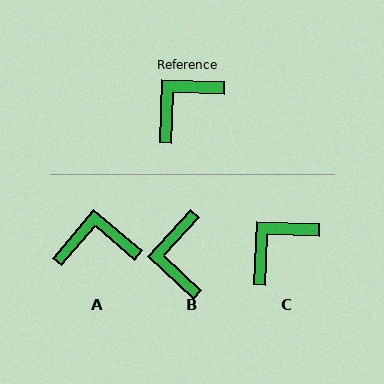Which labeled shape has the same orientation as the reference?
C.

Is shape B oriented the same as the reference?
No, it is off by about 49 degrees.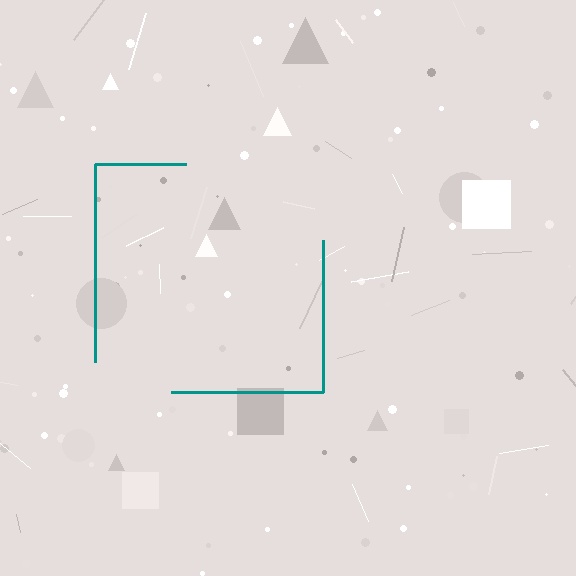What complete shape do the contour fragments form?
The contour fragments form a square.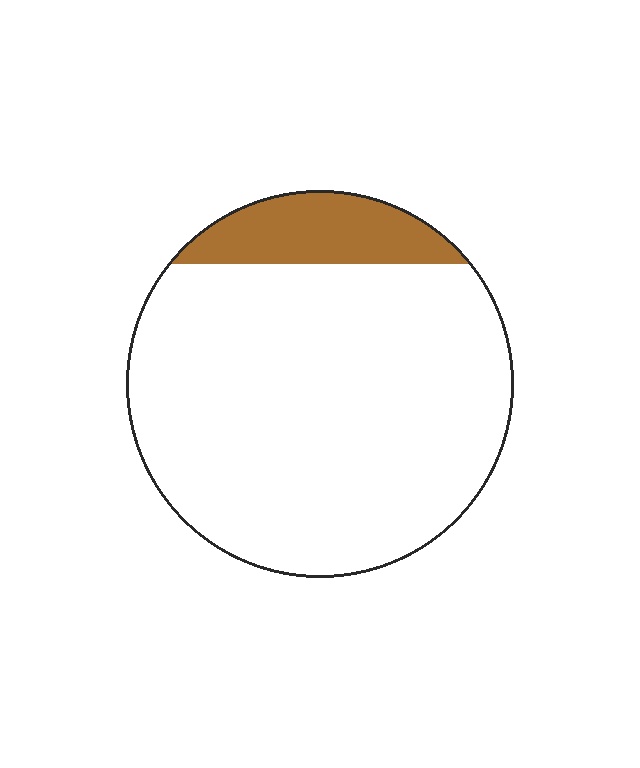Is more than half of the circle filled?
No.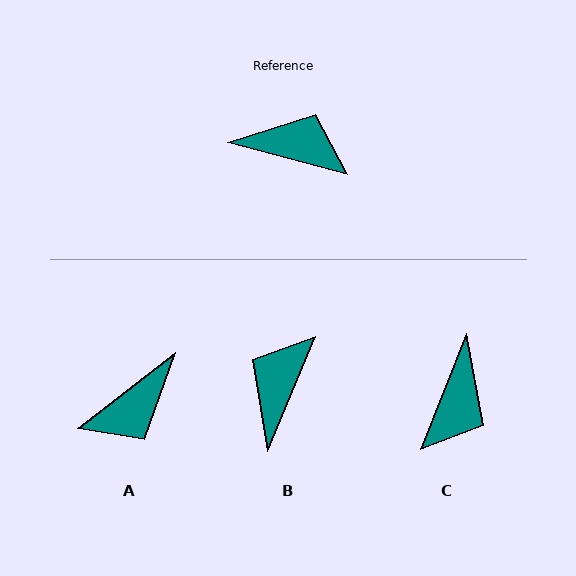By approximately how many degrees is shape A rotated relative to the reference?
Approximately 127 degrees clockwise.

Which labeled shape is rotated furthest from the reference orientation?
A, about 127 degrees away.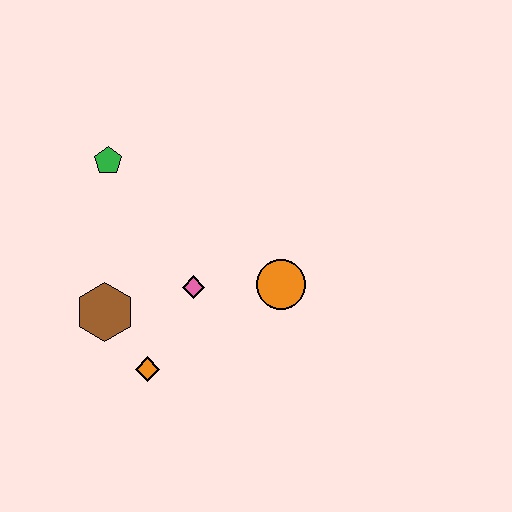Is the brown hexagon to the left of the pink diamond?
Yes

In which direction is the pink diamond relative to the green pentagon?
The pink diamond is below the green pentagon.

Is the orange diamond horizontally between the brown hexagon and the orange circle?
Yes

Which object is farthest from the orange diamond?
The green pentagon is farthest from the orange diamond.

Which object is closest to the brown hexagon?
The orange diamond is closest to the brown hexagon.